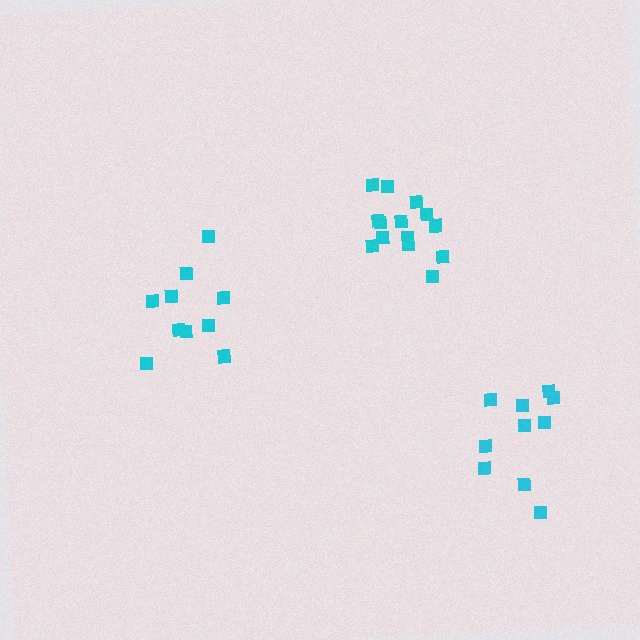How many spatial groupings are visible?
There are 3 spatial groupings.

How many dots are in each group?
Group 1: 10 dots, Group 2: 14 dots, Group 3: 10 dots (34 total).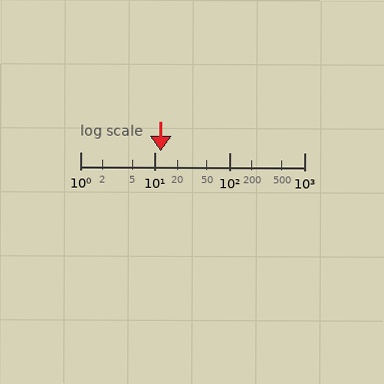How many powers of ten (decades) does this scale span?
The scale spans 3 decades, from 1 to 1000.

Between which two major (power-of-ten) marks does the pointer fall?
The pointer is between 10 and 100.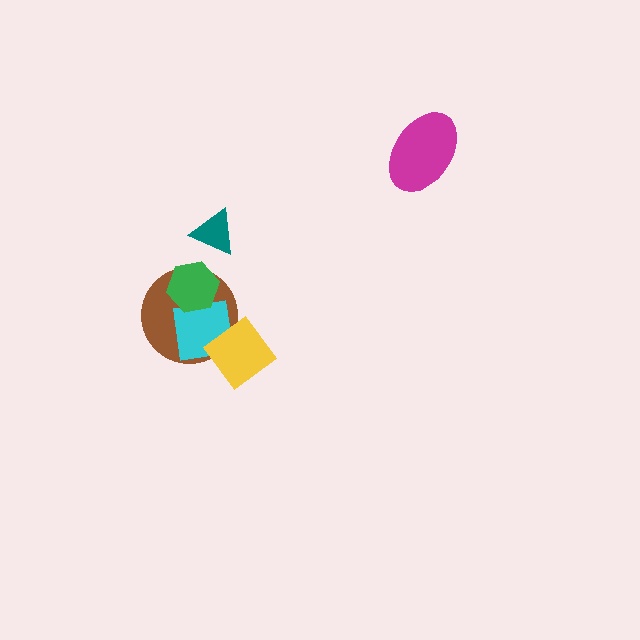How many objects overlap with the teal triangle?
0 objects overlap with the teal triangle.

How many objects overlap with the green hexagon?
2 objects overlap with the green hexagon.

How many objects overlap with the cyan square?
3 objects overlap with the cyan square.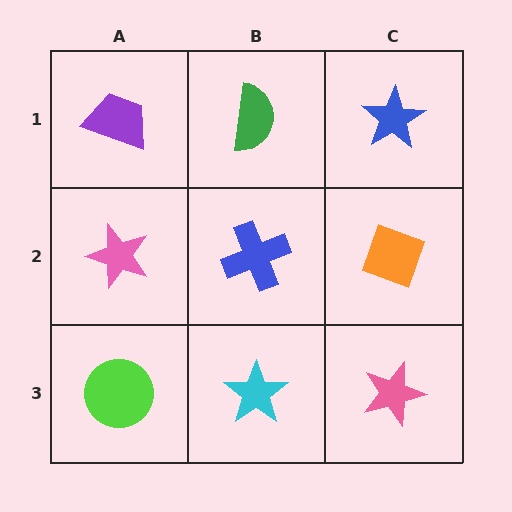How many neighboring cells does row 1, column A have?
2.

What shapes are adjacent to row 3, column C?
An orange diamond (row 2, column C), a cyan star (row 3, column B).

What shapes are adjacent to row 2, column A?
A purple trapezoid (row 1, column A), a lime circle (row 3, column A), a blue cross (row 2, column B).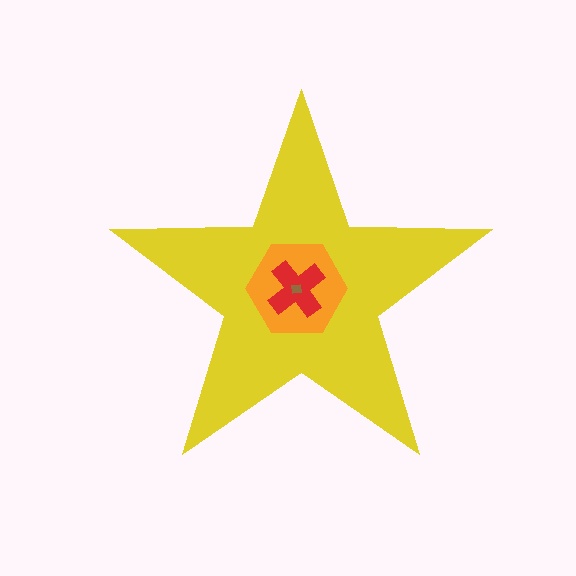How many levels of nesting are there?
4.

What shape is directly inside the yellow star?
The orange hexagon.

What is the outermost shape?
The yellow star.